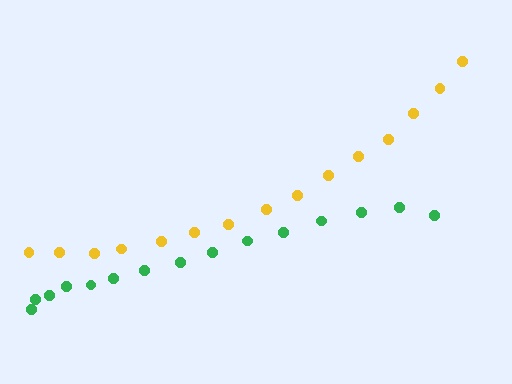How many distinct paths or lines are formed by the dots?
There are 2 distinct paths.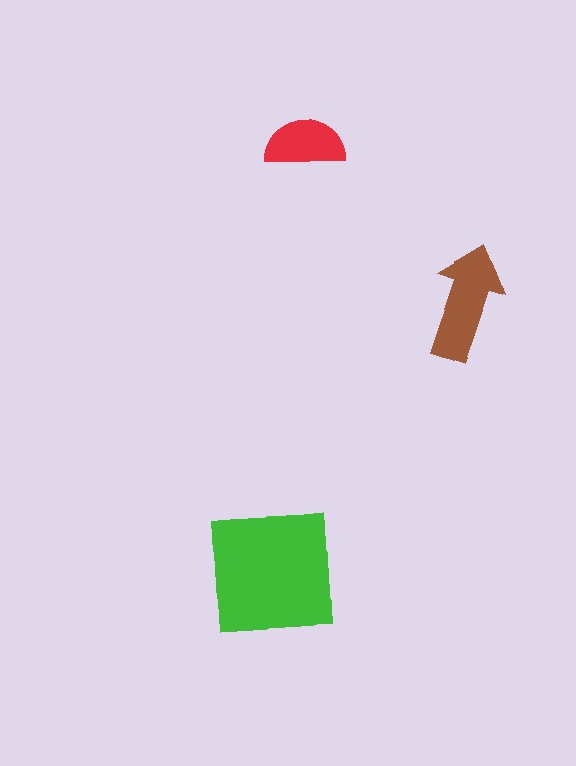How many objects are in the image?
There are 3 objects in the image.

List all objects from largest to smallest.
The green square, the brown arrow, the red semicircle.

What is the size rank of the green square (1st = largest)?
1st.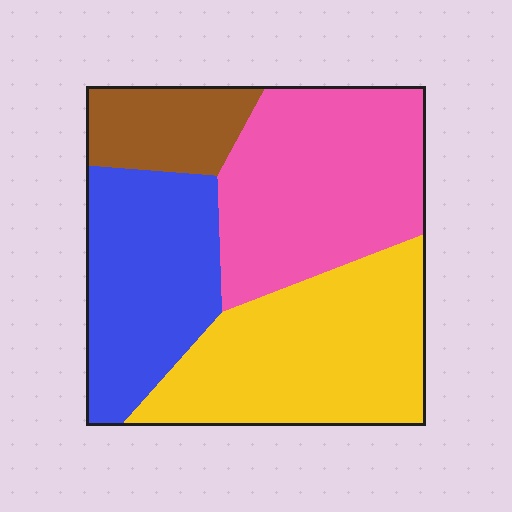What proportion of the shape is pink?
Pink takes up between a sixth and a third of the shape.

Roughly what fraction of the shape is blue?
Blue takes up less than a quarter of the shape.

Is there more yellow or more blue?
Yellow.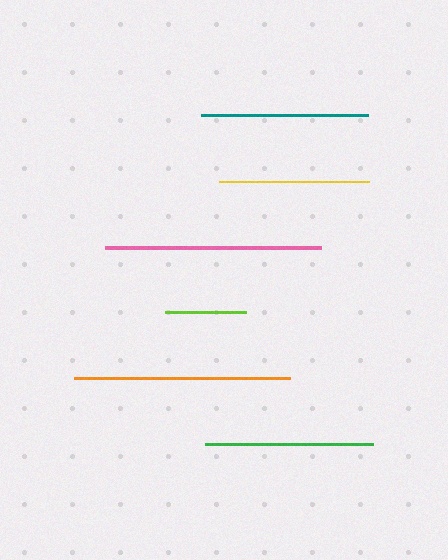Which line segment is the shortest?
The lime line is the shortest at approximately 81 pixels.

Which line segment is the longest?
The pink line is the longest at approximately 216 pixels.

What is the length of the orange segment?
The orange segment is approximately 216 pixels long.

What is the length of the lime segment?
The lime segment is approximately 81 pixels long.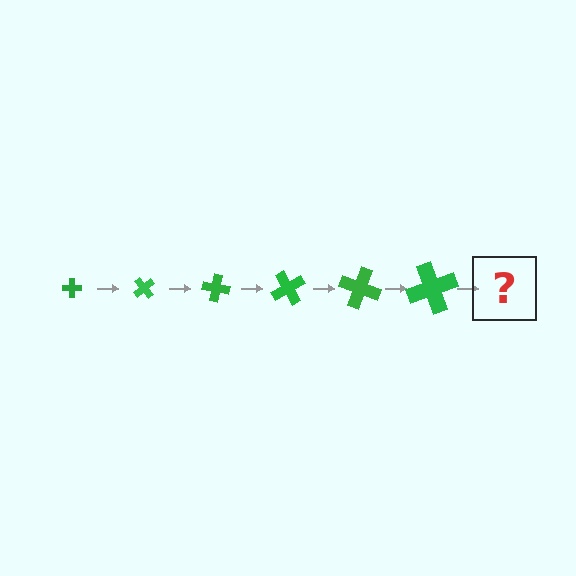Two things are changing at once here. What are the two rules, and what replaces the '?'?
The two rules are that the cross grows larger each step and it rotates 50 degrees each step. The '?' should be a cross, larger than the previous one and rotated 300 degrees from the start.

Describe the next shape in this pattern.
It should be a cross, larger than the previous one and rotated 300 degrees from the start.